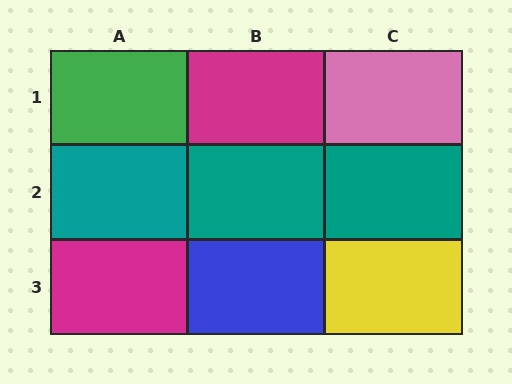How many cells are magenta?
2 cells are magenta.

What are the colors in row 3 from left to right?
Magenta, blue, yellow.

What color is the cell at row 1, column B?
Magenta.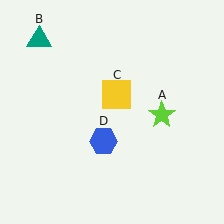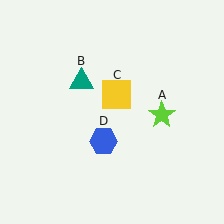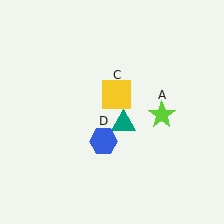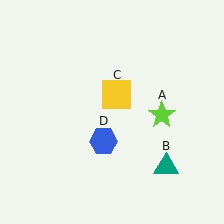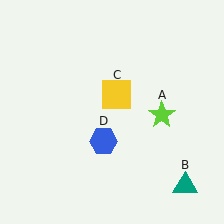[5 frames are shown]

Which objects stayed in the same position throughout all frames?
Lime star (object A) and yellow square (object C) and blue hexagon (object D) remained stationary.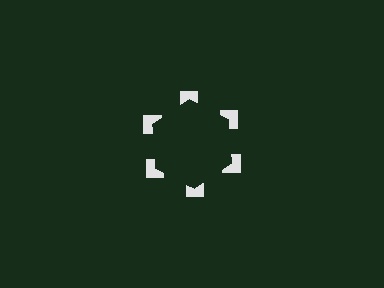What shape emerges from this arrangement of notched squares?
An illusory hexagon — its edges are inferred from the aligned wedge cuts in the notched squares, not physically drawn.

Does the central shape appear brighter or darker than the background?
It typically appears slightly darker than the background, even though no actual brightness change is drawn.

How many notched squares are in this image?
There are 6 — one at each vertex of the illusory hexagon.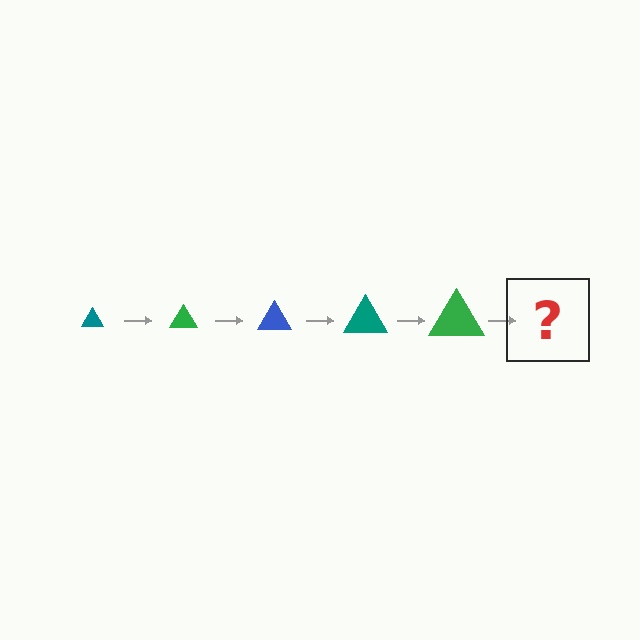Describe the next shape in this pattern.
It should be a blue triangle, larger than the previous one.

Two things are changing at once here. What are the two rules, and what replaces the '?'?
The two rules are that the triangle grows larger each step and the color cycles through teal, green, and blue. The '?' should be a blue triangle, larger than the previous one.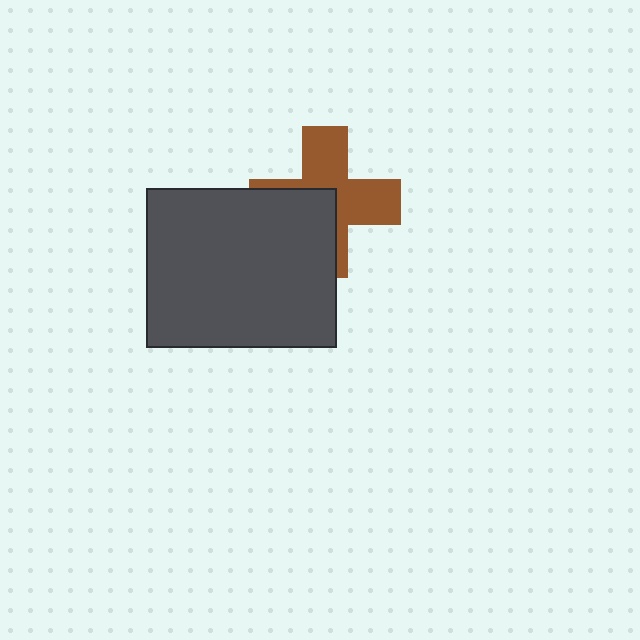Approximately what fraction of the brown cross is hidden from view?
Roughly 44% of the brown cross is hidden behind the dark gray rectangle.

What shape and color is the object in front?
The object in front is a dark gray rectangle.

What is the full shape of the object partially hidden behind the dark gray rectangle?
The partially hidden object is a brown cross.